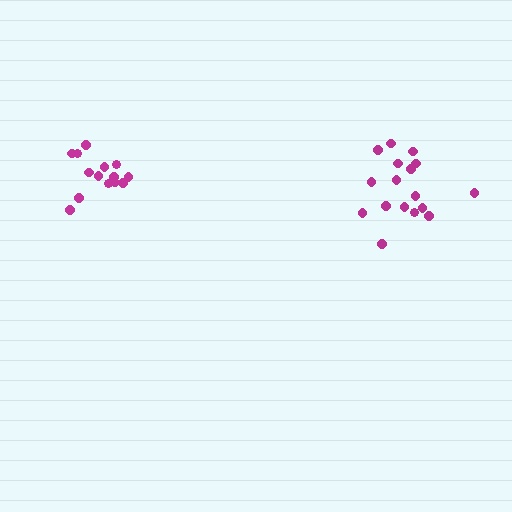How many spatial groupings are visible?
There are 2 spatial groupings.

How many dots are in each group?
Group 1: 14 dots, Group 2: 17 dots (31 total).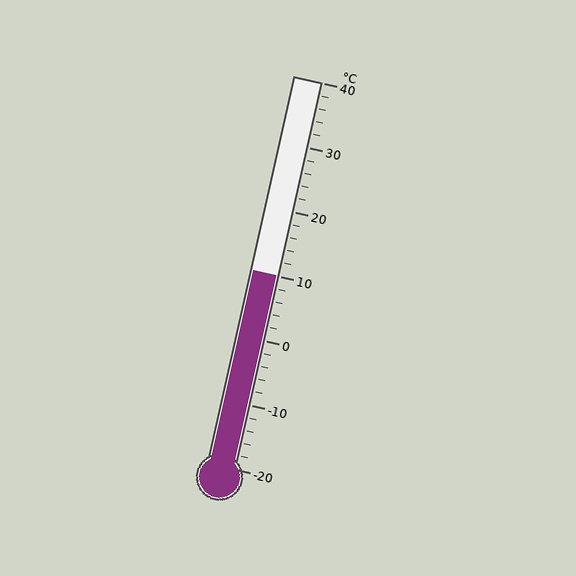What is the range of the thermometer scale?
The thermometer scale ranges from -20°C to 40°C.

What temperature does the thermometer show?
The thermometer shows approximately 10°C.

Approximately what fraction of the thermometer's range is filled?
The thermometer is filled to approximately 50% of its range.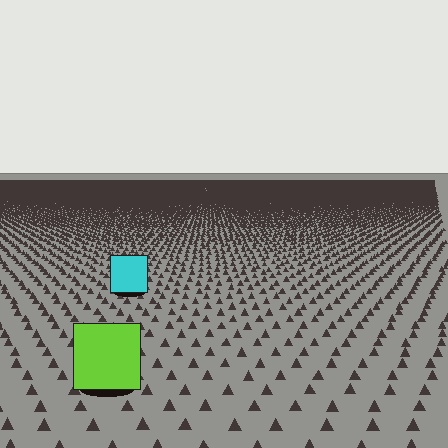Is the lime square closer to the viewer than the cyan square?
Yes. The lime square is closer — you can tell from the texture gradient: the ground texture is coarser near it.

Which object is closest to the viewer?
The lime square is closest. The texture marks near it are larger and more spread out.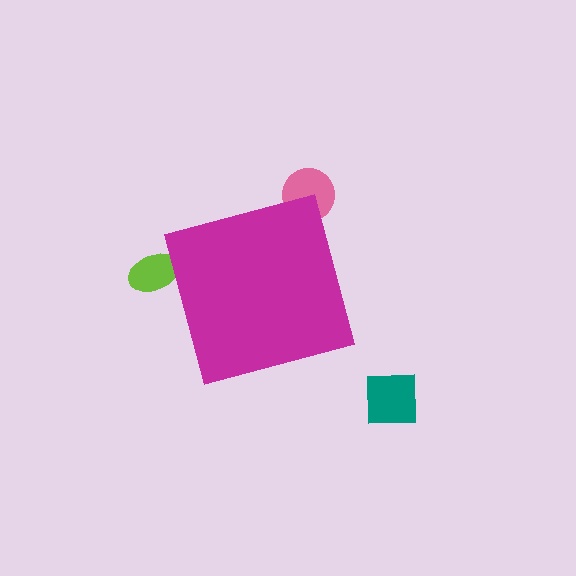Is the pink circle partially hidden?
Yes, the pink circle is partially hidden behind the magenta square.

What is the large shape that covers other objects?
A magenta square.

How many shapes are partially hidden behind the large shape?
2 shapes are partially hidden.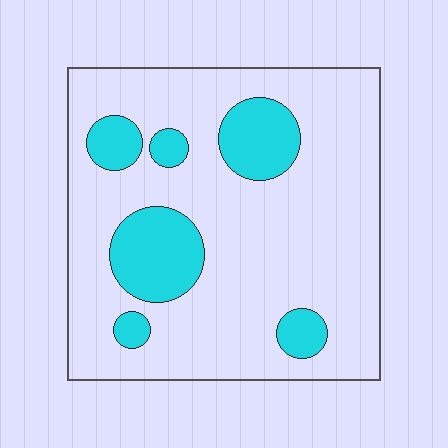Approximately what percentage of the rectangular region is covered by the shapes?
Approximately 20%.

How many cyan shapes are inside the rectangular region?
6.